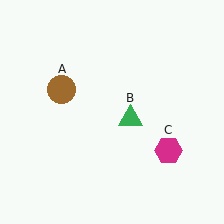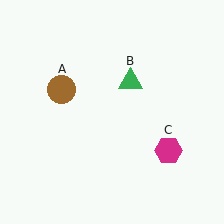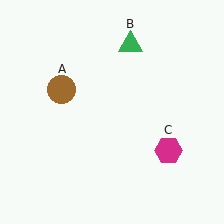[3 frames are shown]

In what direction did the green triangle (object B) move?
The green triangle (object B) moved up.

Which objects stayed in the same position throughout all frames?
Brown circle (object A) and magenta hexagon (object C) remained stationary.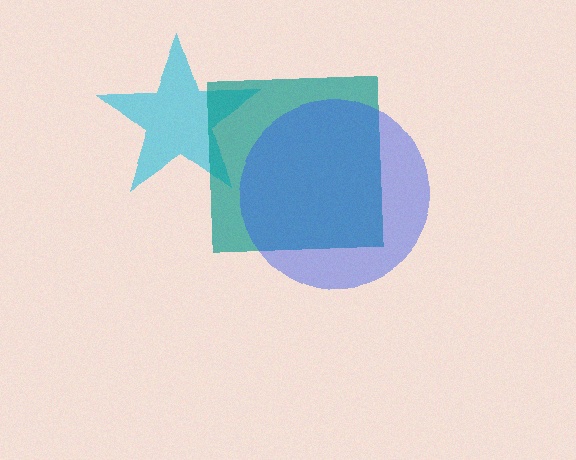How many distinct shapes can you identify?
There are 3 distinct shapes: a cyan star, a teal square, a blue circle.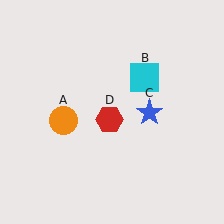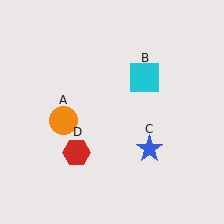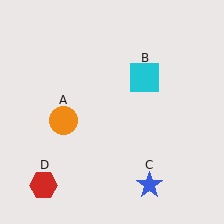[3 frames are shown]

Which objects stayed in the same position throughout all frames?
Orange circle (object A) and cyan square (object B) remained stationary.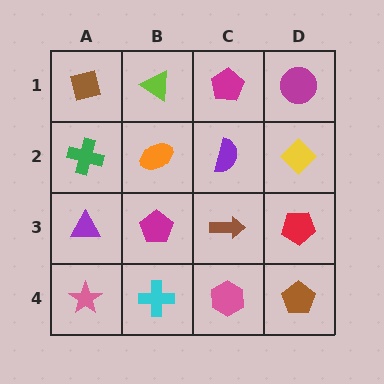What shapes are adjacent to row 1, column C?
A purple semicircle (row 2, column C), a lime triangle (row 1, column B), a magenta circle (row 1, column D).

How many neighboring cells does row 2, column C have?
4.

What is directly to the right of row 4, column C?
A brown pentagon.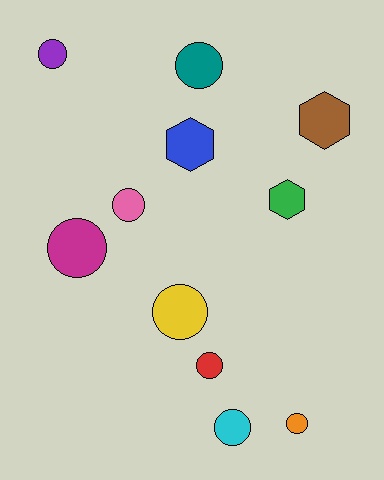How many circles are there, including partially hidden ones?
There are 8 circles.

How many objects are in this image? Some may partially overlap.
There are 11 objects.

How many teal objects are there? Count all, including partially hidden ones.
There is 1 teal object.